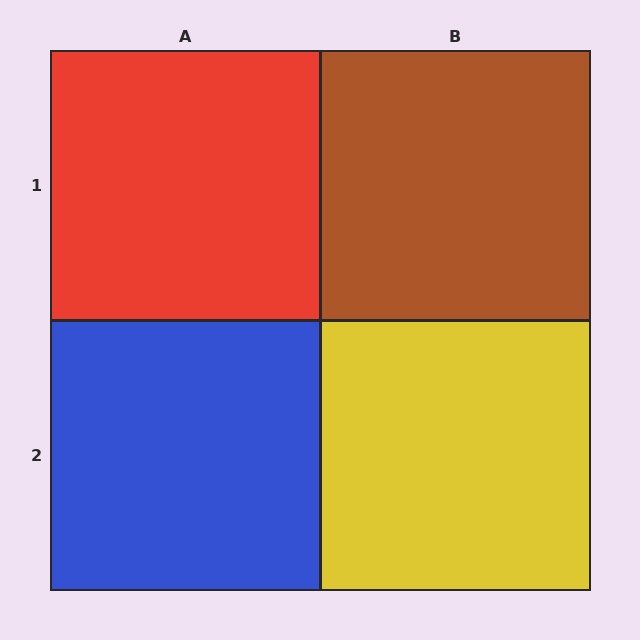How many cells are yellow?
1 cell is yellow.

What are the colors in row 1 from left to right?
Red, brown.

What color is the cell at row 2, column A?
Blue.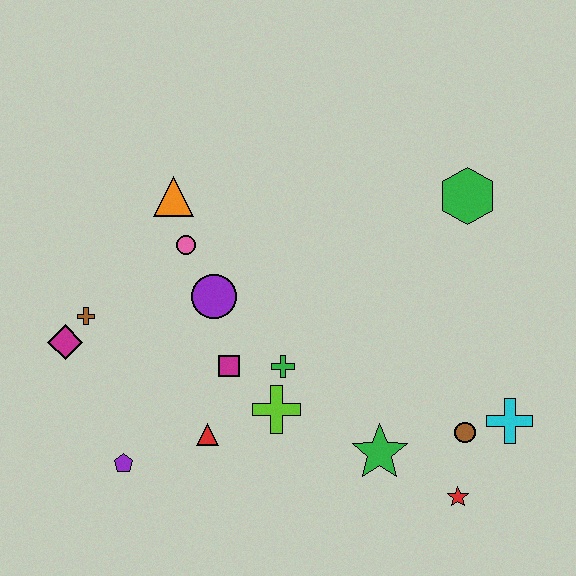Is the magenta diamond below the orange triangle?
Yes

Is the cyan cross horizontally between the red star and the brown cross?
No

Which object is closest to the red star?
The brown circle is closest to the red star.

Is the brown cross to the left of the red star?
Yes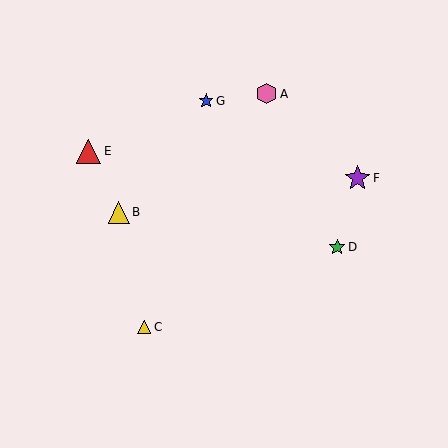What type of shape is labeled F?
Shape F is a purple star.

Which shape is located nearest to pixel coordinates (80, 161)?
The red triangle (labeled E) at (89, 151) is nearest to that location.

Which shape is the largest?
The purple star (labeled F) is the largest.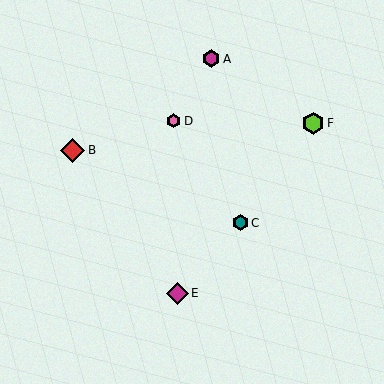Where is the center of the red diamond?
The center of the red diamond is at (73, 150).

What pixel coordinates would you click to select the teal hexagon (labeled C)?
Click at (240, 223) to select the teal hexagon C.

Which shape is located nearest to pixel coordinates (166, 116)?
The pink hexagon (labeled D) at (174, 121) is nearest to that location.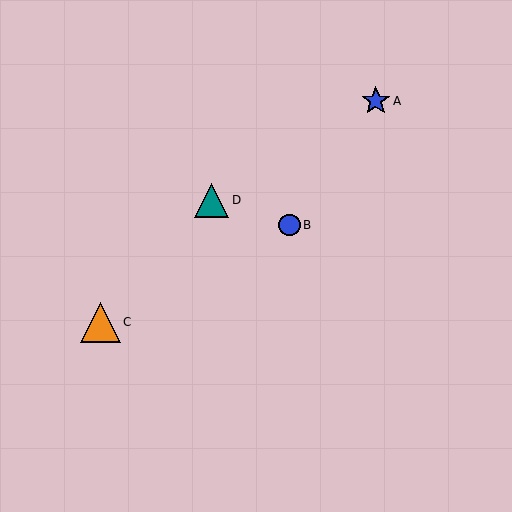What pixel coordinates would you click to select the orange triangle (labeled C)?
Click at (100, 322) to select the orange triangle C.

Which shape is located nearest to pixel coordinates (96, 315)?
The orange triangle (labeled C) at (100, 322) is nearest to that location.